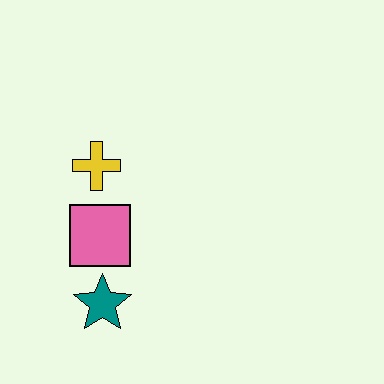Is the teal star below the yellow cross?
Yes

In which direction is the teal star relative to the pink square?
The teal star is below the pink square.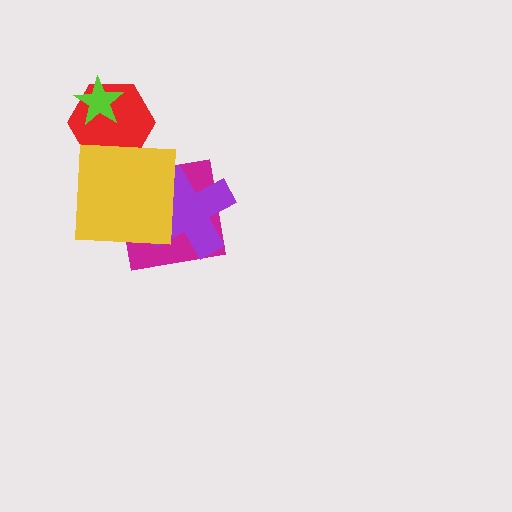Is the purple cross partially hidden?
Yes, it is partially covered by another shape.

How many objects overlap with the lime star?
1 object overlaps with the lime star.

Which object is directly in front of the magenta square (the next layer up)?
The purple cross is directly in front of the magenta square.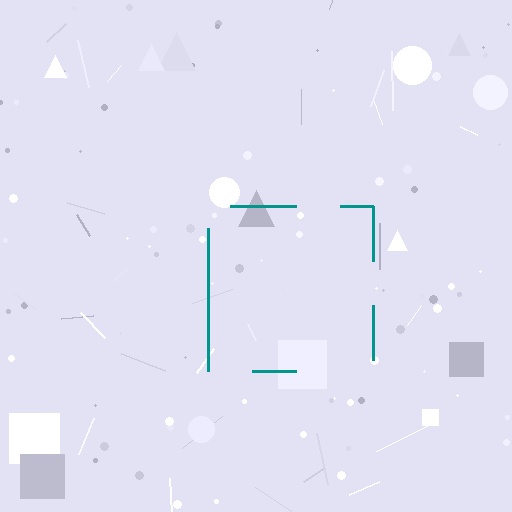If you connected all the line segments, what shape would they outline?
They would outline a square.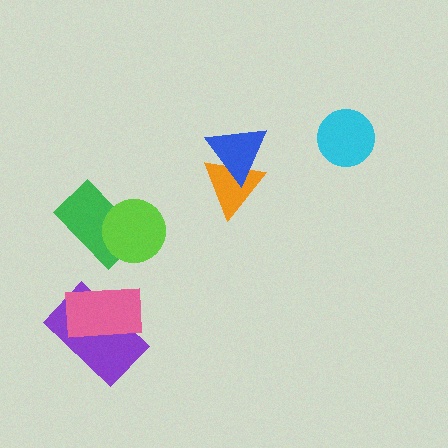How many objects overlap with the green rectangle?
1 object overlaps with the green rectangle.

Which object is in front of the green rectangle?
The lime circle is in front of the green rectangle.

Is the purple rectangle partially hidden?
Yes, it is partially covered by another shape.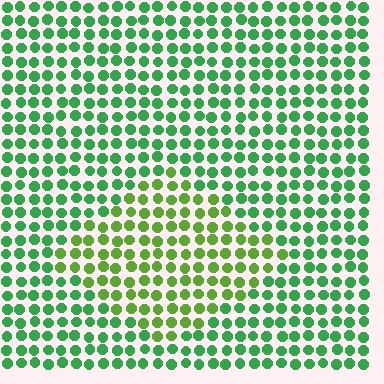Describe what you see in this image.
The image is filled with small green elements in a uniform arrangement. A diamond-shaped region is visible where the elements are tinted to a slightly different hue, forming a subtle color boundary.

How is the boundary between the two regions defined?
The boundary is defined purely by a slight shift in hue (about 34 degrees). Spacing, size, and orientation are identical on both sides.